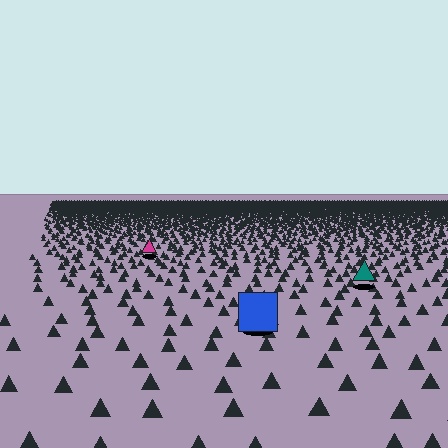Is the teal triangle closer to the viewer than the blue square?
No. The blue square is closer — you can tell from the texture gradient: the ground texture is coarser near it.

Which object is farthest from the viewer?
The magenta triangle is farthest from the viewer. It appears smaller and the ground texture around it is denser.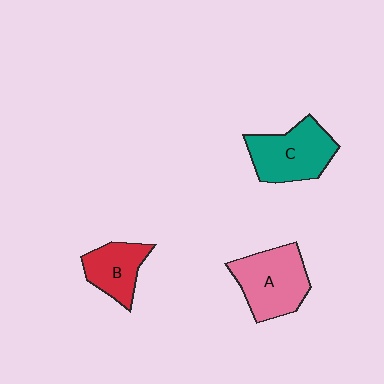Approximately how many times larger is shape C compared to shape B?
Approximately 1.4 times.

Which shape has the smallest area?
Shape B (red).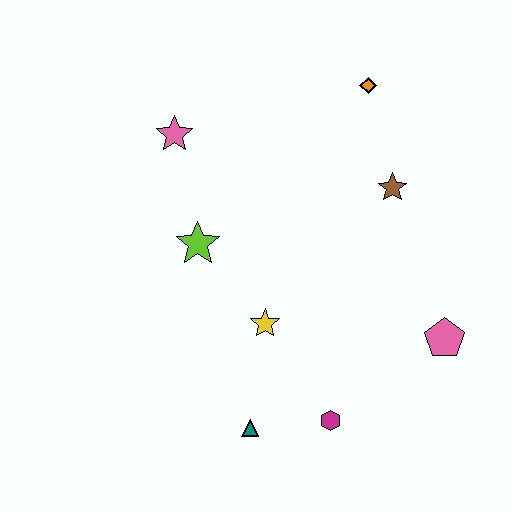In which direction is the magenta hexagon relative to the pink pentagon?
The magenta hexagon is to the left of the pink pentagon.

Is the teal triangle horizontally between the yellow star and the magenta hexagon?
No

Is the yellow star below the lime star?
Yes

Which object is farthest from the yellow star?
The orange diamond is farthest from the yellow star.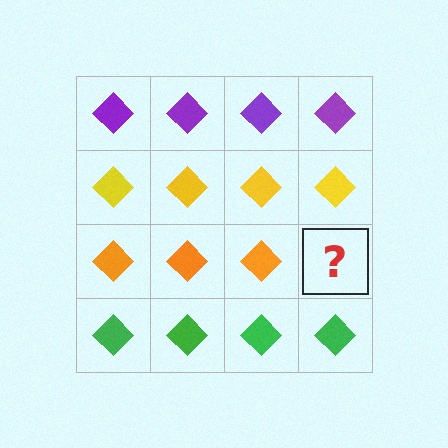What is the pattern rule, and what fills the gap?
The rule is that each row has a consistent color. The gap should be filled with an orange diamond.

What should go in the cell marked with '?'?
The missing cell should contain an orange diamond.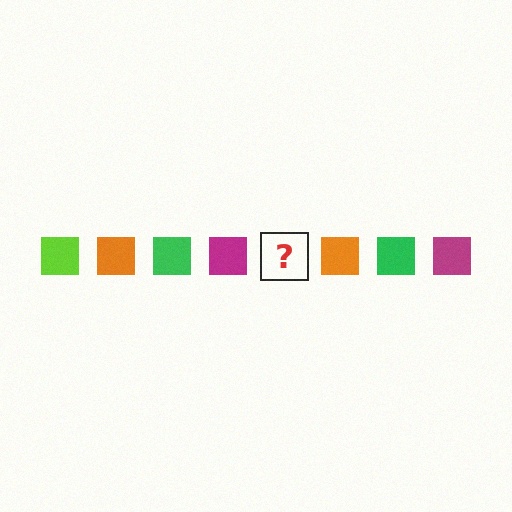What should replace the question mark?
The question mark should be replaced with a lime square.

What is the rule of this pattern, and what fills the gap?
The rule is that the pattern cycles through lime, orange, green, magenta squares. The gap should be filled with a lime square.